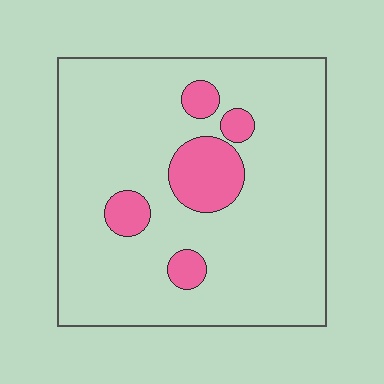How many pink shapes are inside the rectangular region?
5.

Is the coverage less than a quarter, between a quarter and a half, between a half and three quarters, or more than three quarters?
Less than a quarter.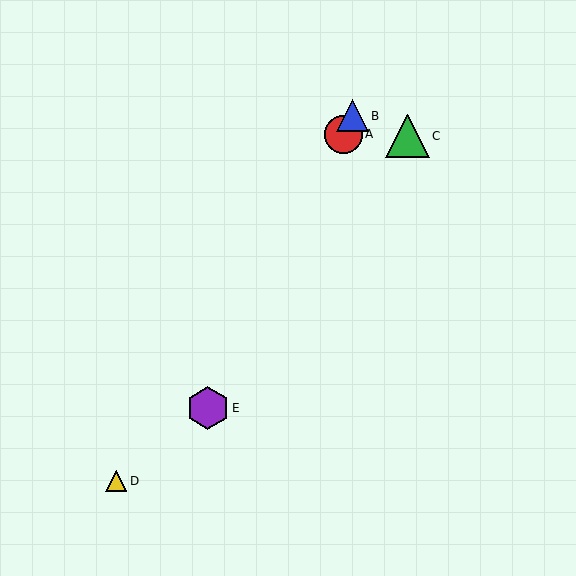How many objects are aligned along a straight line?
3 objects (A, B, E) are aligned along a straight line.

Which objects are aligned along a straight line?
Objects A, B, E are aligned along a straight line.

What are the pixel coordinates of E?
Object E is at (208, 408).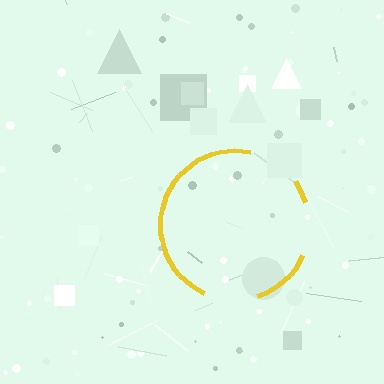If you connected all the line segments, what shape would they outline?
They would outline a circle.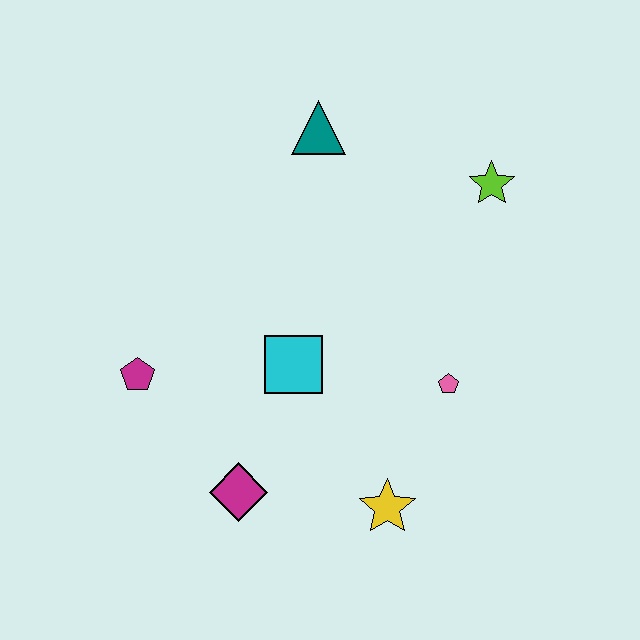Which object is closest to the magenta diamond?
The cyan square is closest to the magenta diamond.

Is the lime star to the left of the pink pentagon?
No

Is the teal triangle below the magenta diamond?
No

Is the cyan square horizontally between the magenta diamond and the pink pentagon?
Yes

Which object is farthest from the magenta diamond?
The lime star is farthest from the magenta diamond.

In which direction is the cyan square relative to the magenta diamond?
The cyan square is above the magenta diamond.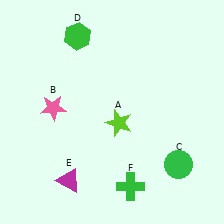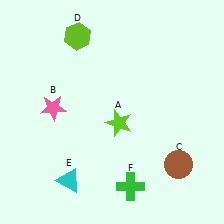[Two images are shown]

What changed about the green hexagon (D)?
In Image 1, D is green. In Image 2, it changed to lime.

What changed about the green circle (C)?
In Image 1, C is green. In Image 2, it changed to brown.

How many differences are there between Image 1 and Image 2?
There are 3 differences between the two images.